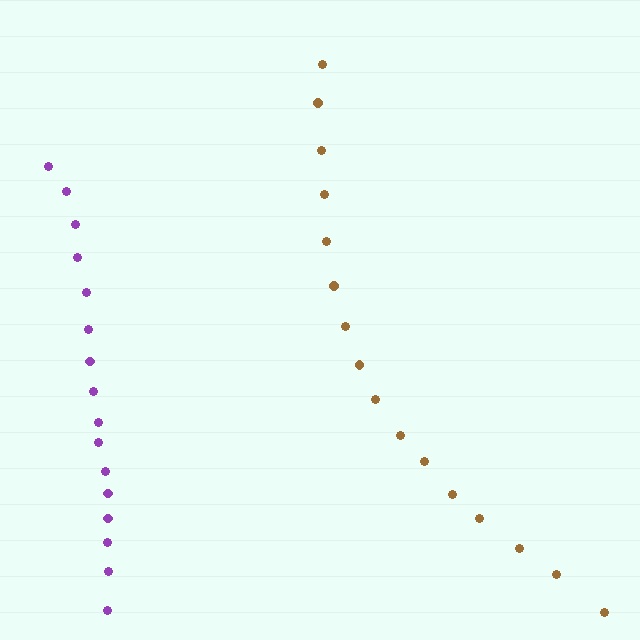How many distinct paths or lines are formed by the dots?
There are 2 distinct paths.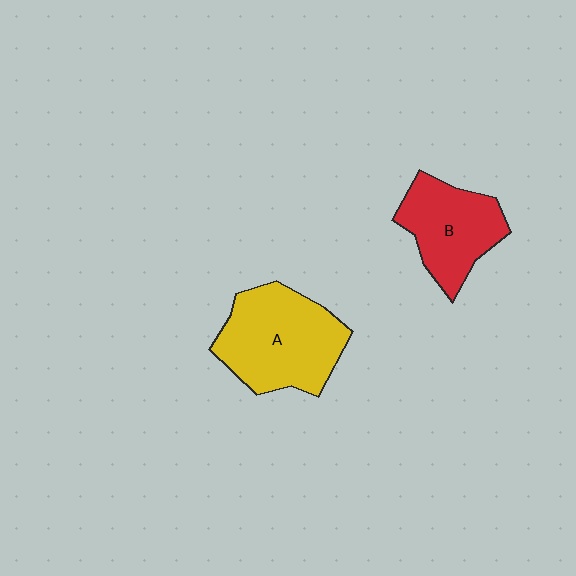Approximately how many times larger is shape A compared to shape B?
Approximately 1.4 times.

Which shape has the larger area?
Shape A (yellow).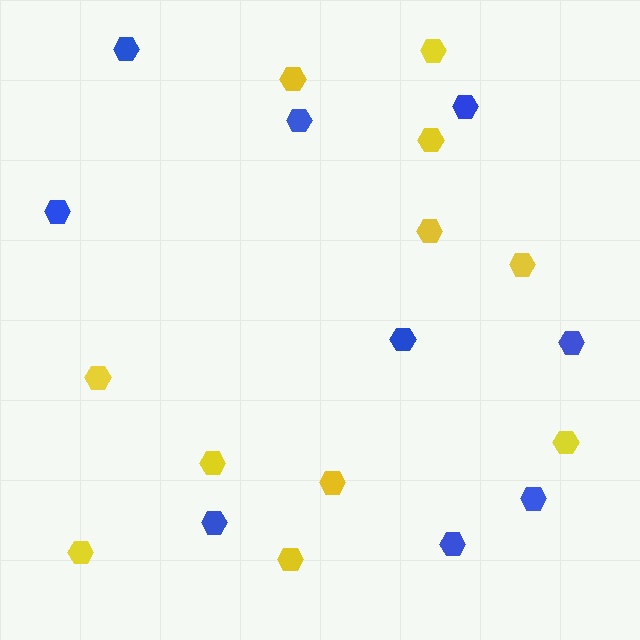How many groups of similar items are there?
There are 2 groups: one group of blue hexagons (9) and one group of yellow hexagons (11).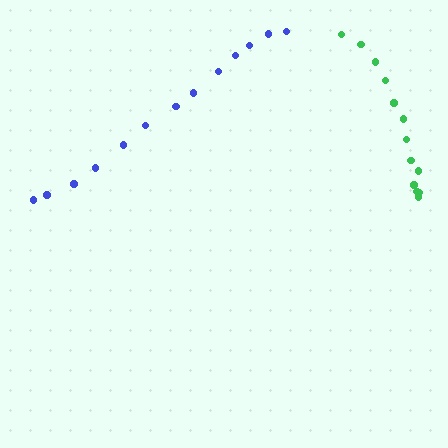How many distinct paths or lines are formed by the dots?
There are 2 distinct paths.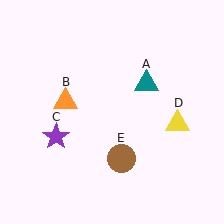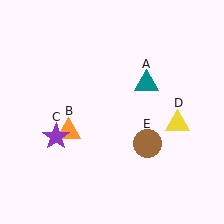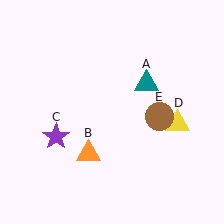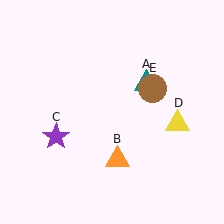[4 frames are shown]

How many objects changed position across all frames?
2 objects changed position: orange triangle (object B), brown circle (object E).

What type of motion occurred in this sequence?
The orange triangle (object B), brown circle (object E) rotated counterclockwise around the center of the scene.